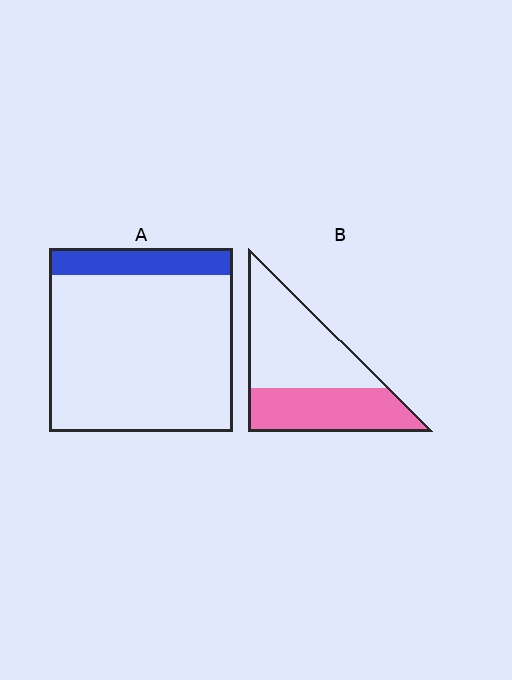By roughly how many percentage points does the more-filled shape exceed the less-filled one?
By roughly 25 percentage points (B over A).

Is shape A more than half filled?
No.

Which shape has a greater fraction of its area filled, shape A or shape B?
Shape B.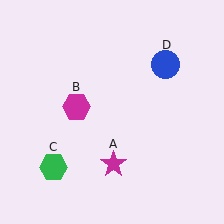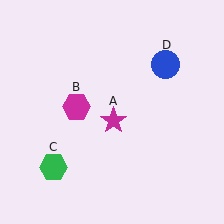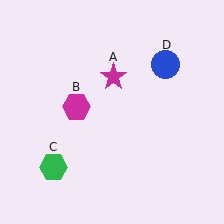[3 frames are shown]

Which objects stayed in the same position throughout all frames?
Magenta hexagon (object B) and green hexagon (object C) and blue circle (object D) remained stationary.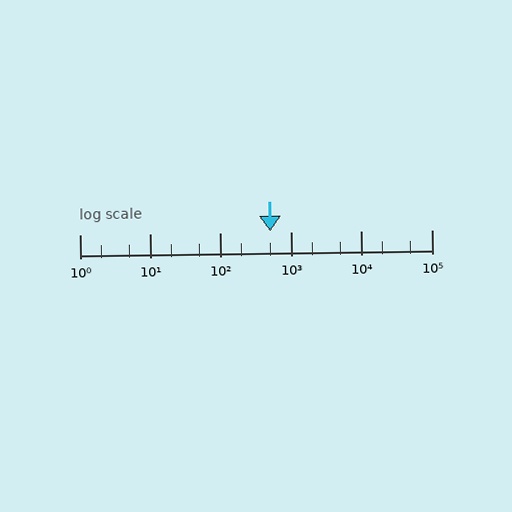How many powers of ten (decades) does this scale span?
The scale spans 5 decades, from 1 to 100000.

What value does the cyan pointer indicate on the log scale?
The pointer indicates approximately 500.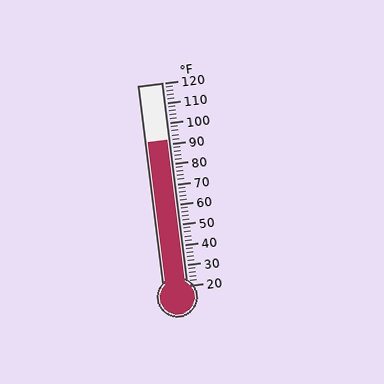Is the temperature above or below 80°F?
The temperature is above 80°F.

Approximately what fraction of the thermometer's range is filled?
The thermometer is filled to approximately 70% of its range.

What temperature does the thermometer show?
The thermometer shows approximately 92°F.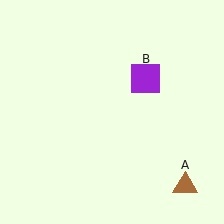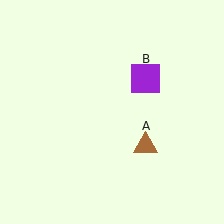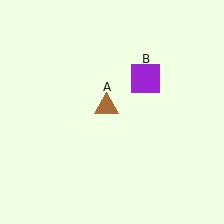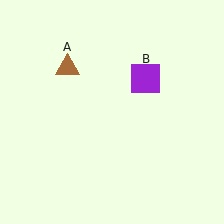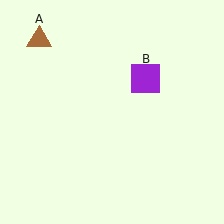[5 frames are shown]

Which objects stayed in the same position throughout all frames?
Purple square (object B) remained stationary.